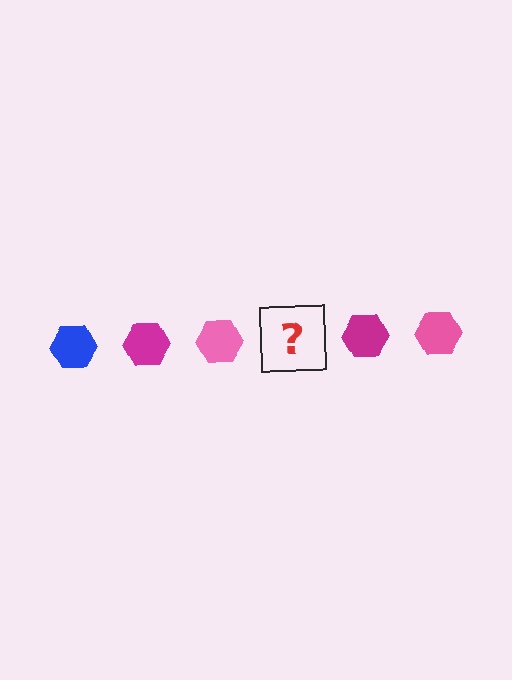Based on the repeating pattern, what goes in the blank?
The blank should be a blue hexagon.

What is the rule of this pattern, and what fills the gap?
The rule is that the pattern cycles through blue, magenta, pink hexagons. The gap should be filled with a blue hexagon.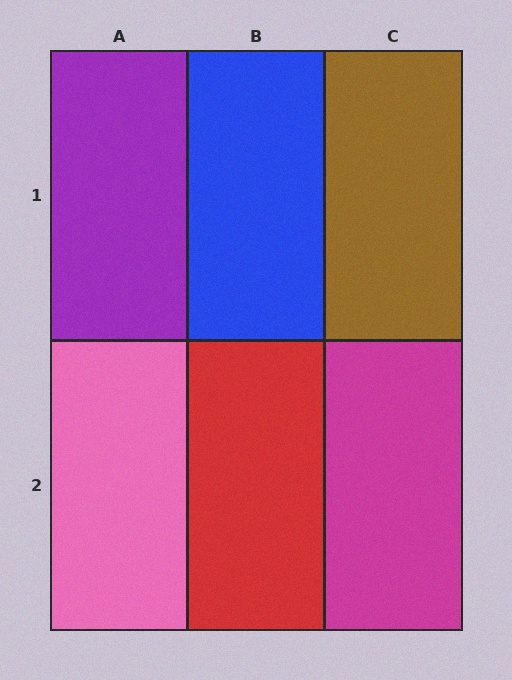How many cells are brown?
1 cell is brown.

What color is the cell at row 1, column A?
Purple.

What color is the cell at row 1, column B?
Blue.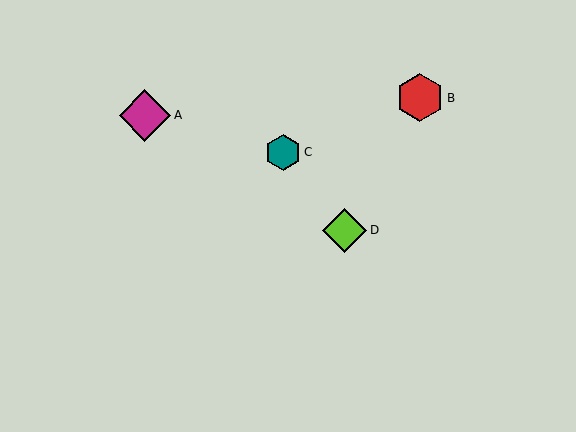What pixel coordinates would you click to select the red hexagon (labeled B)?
Click at (420, 98) to select the red hexagon B.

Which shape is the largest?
The magenta diamond (labeled A) is the largest.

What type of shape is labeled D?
Shape D is a lime diamond.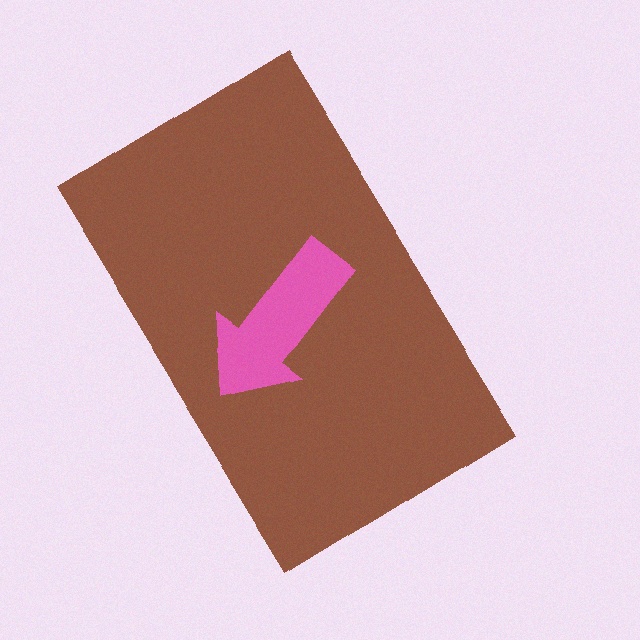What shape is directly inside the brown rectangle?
The pink arrow.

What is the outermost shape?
The brown rectangle.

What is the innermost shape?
The pink arrow.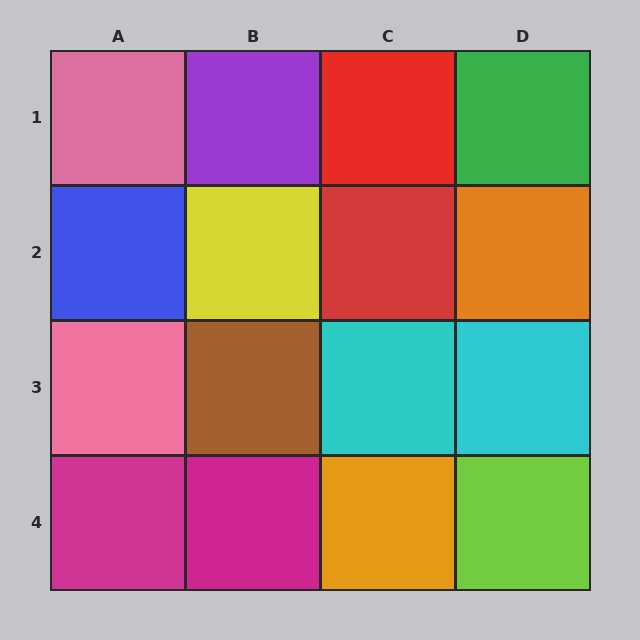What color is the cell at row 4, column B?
Magenta.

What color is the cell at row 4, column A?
Magenta.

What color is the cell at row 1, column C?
Red.